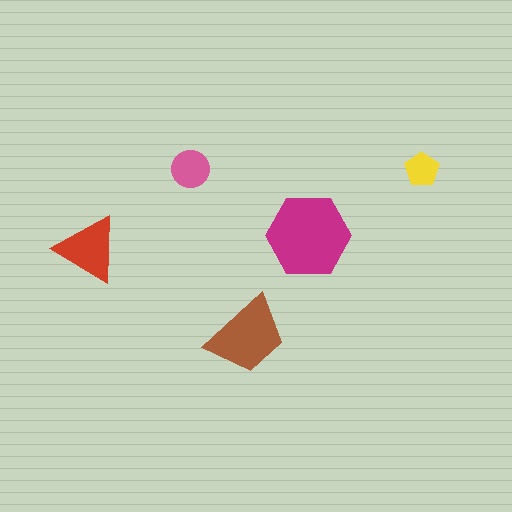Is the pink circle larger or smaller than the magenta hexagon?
Smaller.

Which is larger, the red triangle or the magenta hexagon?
The magenta hexagon.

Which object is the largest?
The magenta hexagon.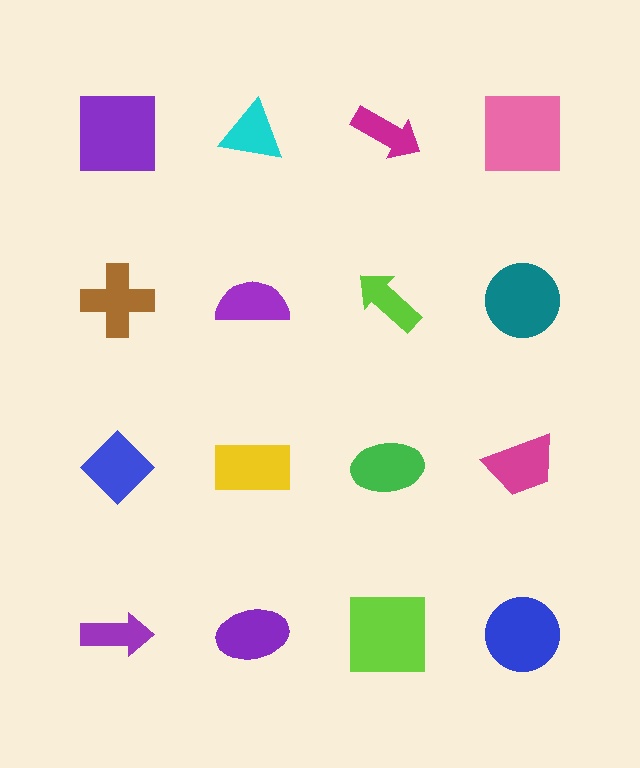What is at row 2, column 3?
A lime arrow.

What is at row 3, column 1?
A blue diamond.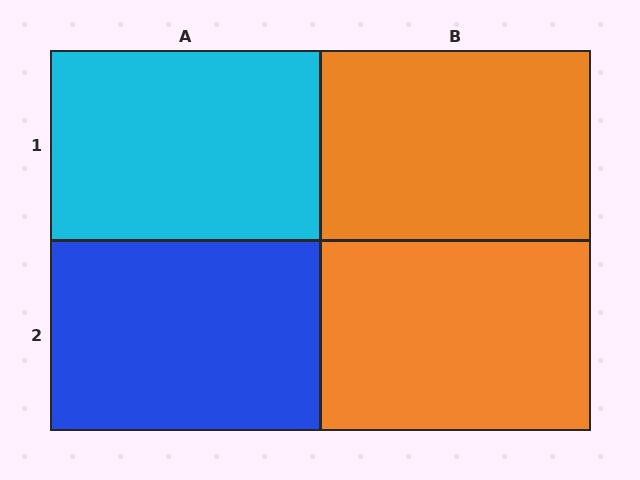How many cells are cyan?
1 cell is cyan.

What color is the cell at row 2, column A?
Blue.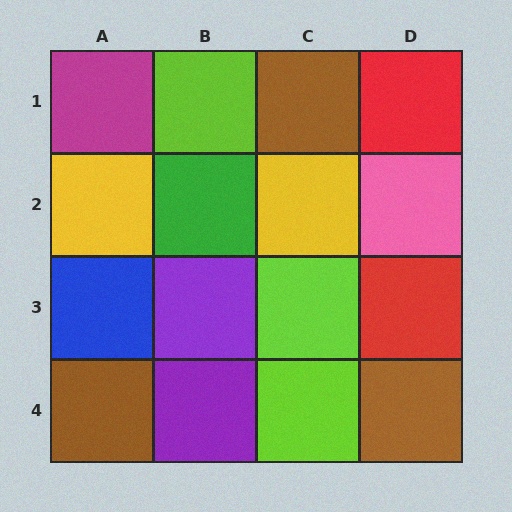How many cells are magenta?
1 cell is magenta.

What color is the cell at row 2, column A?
Yellow.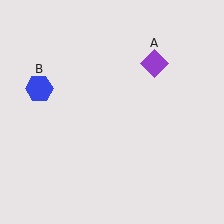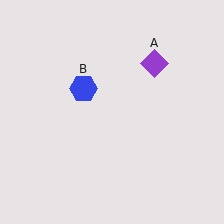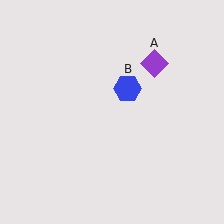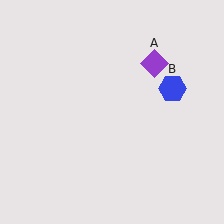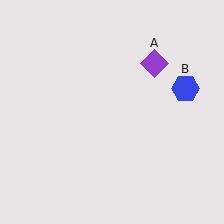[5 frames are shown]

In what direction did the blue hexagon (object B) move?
The blue hexagon (object B) moved right.